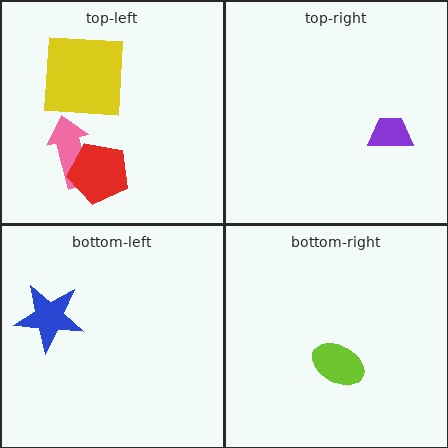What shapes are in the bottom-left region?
The blue star.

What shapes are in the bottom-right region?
The lime ellipse.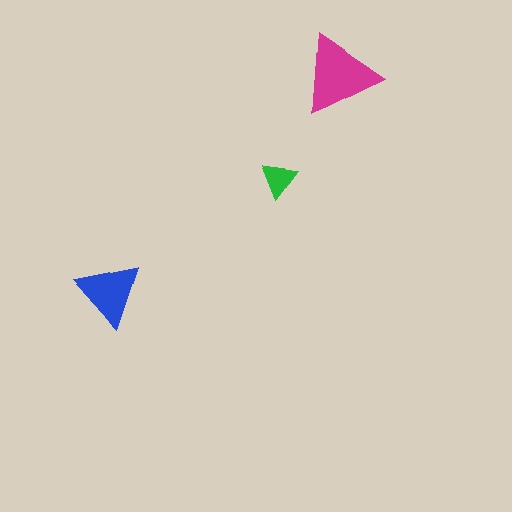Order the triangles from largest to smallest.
the magenta one, the blue one, the green one.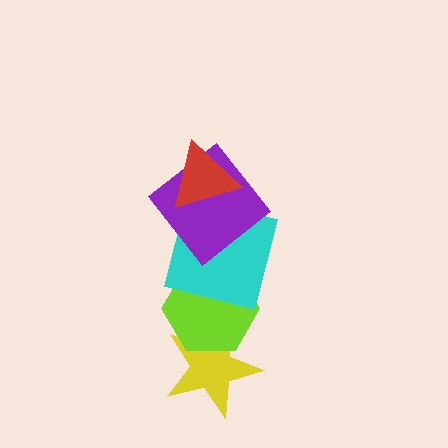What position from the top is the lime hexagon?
The lime hexagon is 4th from the top.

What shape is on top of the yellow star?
The lime hexagon is on top of the yellow star.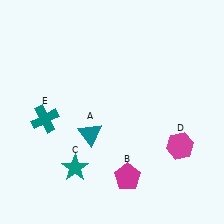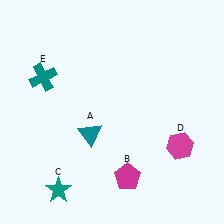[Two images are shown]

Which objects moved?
The objects that moved are: the teal star (C), the teal cross (E).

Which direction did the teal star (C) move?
The teal star (C) moved down.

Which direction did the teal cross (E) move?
The teal cross (E) moved up.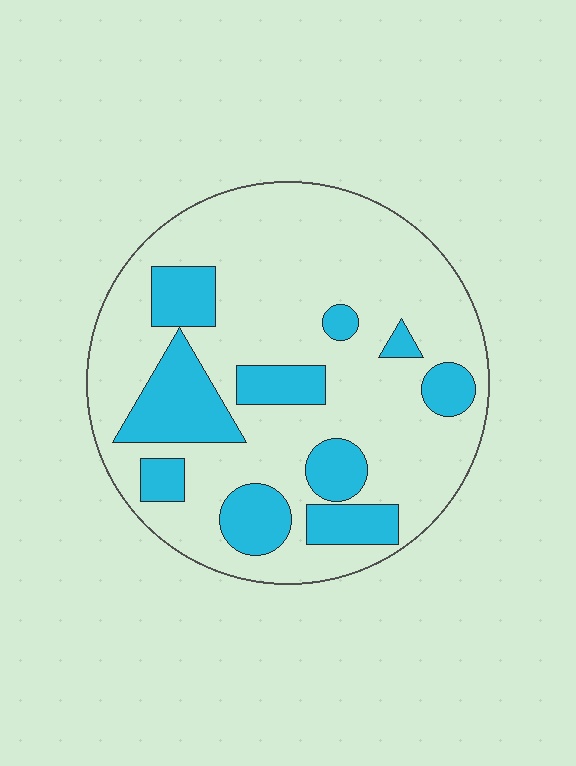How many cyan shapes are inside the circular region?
10.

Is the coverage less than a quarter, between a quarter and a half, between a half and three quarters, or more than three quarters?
Between a quarter and a half.